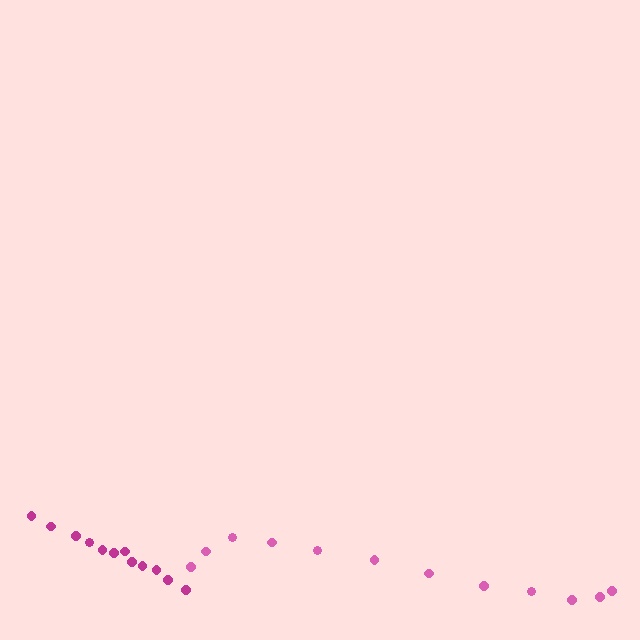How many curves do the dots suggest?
There are 2 distinct paths.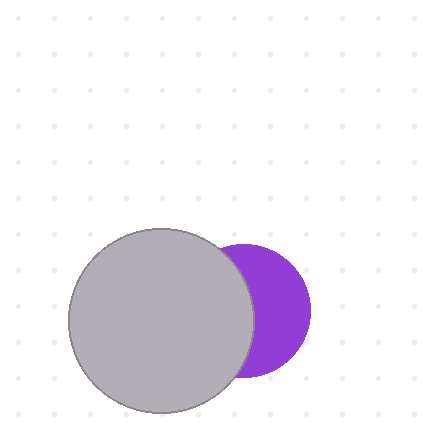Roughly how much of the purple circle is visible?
About half of it is visible (roughly 48%).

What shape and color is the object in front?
The object in front is a light gray circle.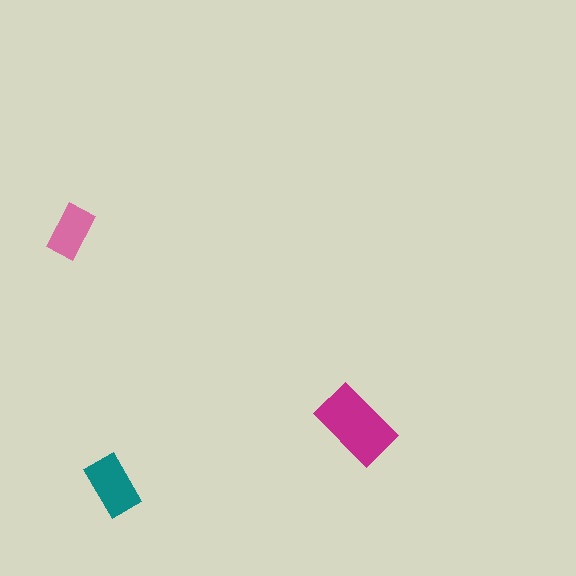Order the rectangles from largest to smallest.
the magenta one, the teal one, the pink one.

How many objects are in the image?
There are 3 objects in the image.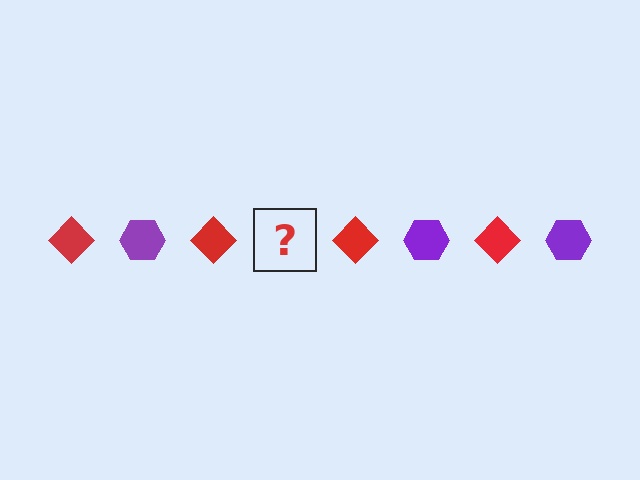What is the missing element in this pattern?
The missing element is a purple hexagon.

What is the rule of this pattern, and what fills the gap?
The rule is that the pattern alternates between red diamond and purple hexagon. The gap should be filled with a purple hexagon.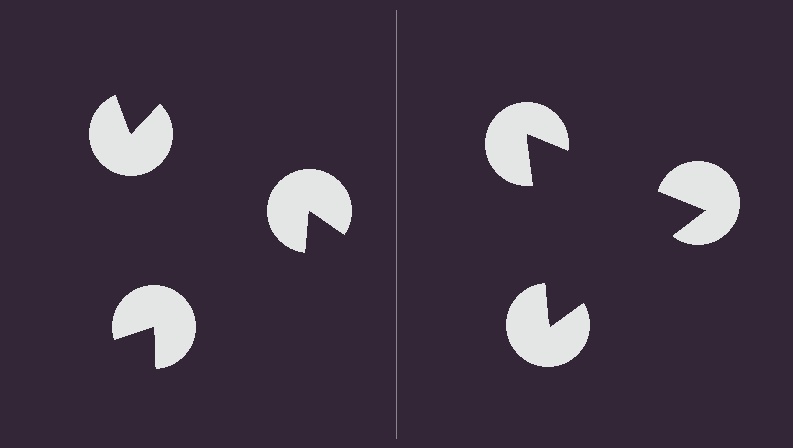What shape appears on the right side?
An illusory triangle.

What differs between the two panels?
The pac-man discs are positioned identically on both sides; only the wedge orientations differ. On the right they align to a triangle; on the left they are misaligned.